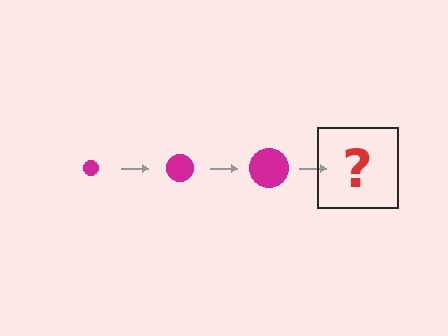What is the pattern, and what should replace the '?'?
The pattern is that the circle gets progressively larger each step. The '?' should be a magenta circle, larger than the previous one.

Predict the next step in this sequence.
The next step is a magenta circle, larger than the previous one.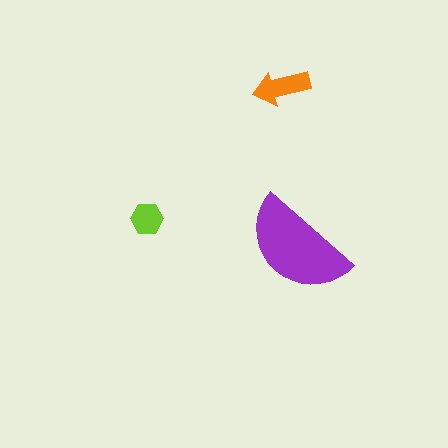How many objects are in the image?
There are 3 objects in the image.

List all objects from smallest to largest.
The lime hexagon, the orange arrow, the purple semicircle.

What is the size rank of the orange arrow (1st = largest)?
2nd.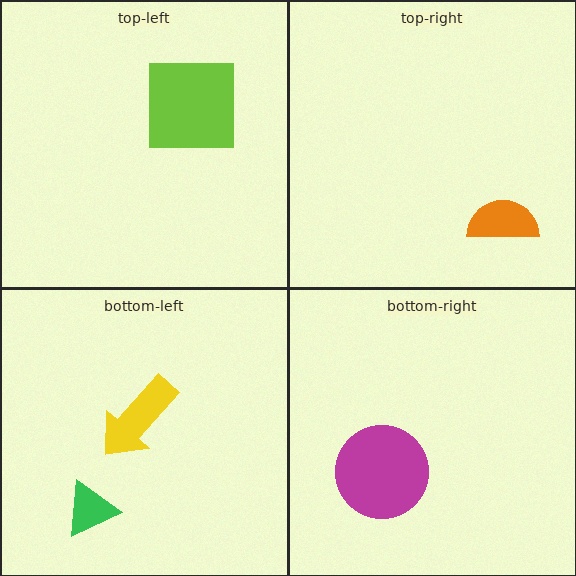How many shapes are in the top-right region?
1.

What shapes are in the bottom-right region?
The magenta circle.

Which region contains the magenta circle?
The bottom-right region.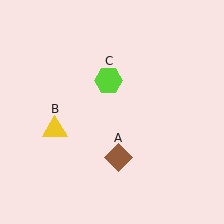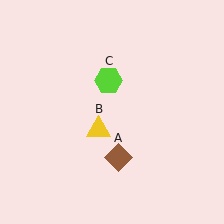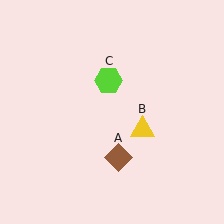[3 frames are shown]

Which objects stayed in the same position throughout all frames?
Brown diamond (object A) and lime hexagon (object C) remained stationary.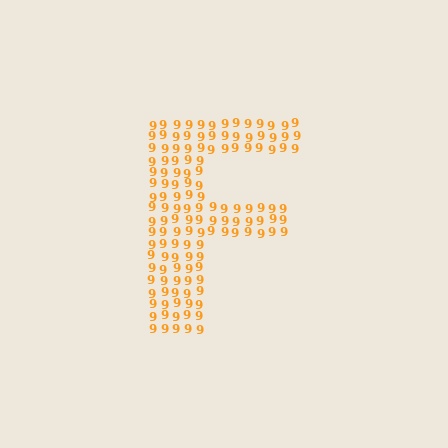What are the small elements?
The small elements are digit 9's.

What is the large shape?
The large shape is the letter F.